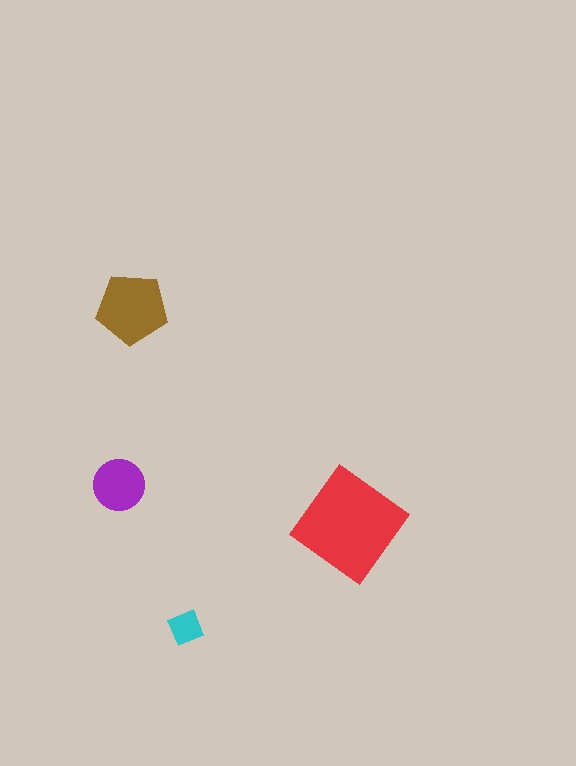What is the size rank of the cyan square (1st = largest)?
4th.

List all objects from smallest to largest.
The cyan square, the purple circle, the brown pentagon, the red diamond.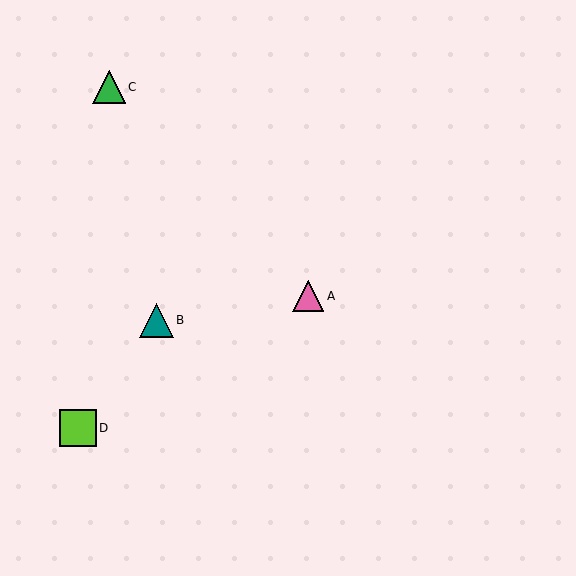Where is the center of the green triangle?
The center of the green triangle is at (109, 87).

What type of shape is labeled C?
Shape C is a green triangle.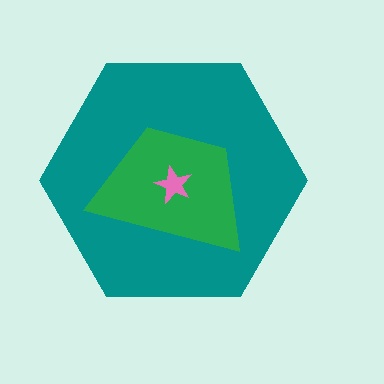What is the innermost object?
The pink star.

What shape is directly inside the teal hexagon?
The green trapezoid.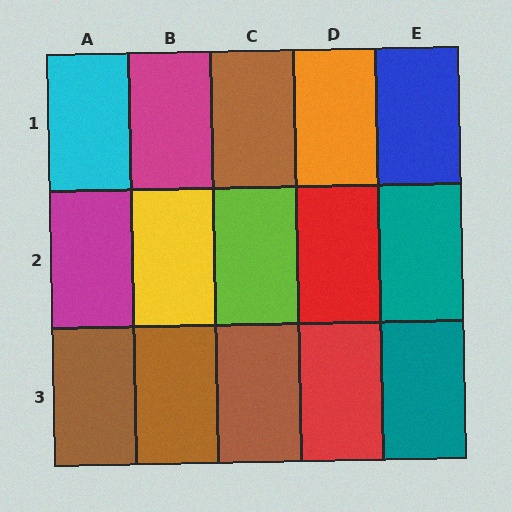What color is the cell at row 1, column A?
Cyan.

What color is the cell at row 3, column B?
Brown.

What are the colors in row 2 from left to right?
Magenta, yellow, lime, red, teal.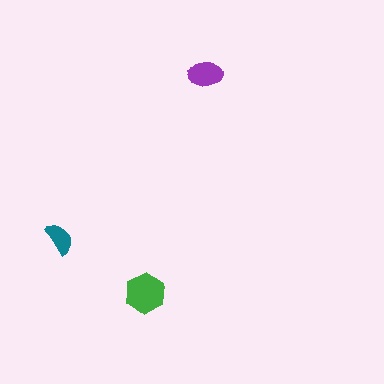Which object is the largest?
The green hexagon.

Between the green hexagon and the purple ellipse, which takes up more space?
The green hexagon.